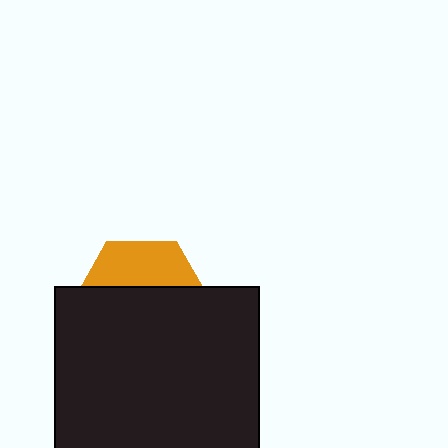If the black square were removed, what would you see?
You would see the complete orange hexagon.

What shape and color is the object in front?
The object in front is a black square.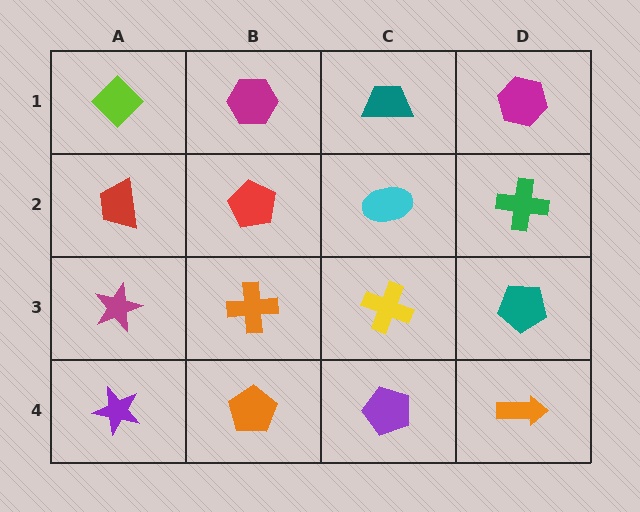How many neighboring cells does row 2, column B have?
4.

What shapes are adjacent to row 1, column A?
A red trapezoid (row 2, column A), a magenta hexagon (row 1, column B).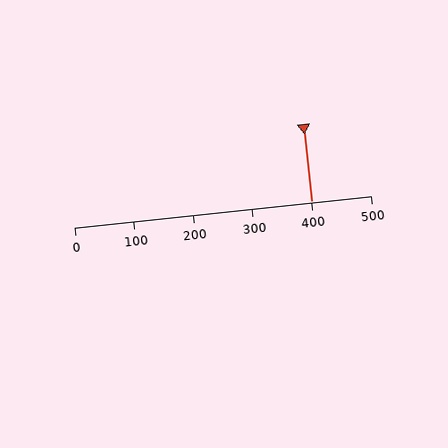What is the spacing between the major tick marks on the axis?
The major ticks are spaced 100 apart.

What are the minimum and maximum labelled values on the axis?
The axis runs from 0 to 500.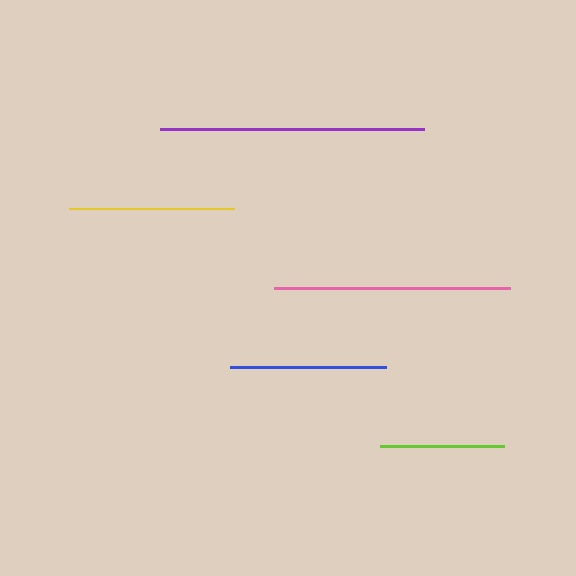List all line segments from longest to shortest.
From longest to shortest: purple, pink, yellow, blue, lime.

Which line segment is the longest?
The purple line is the longest at approximately 264 pixels.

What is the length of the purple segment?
The purple segment is approximately 264 pixels long.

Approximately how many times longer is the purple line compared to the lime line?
The purple line is approximately 2.1 times the length of the lime line.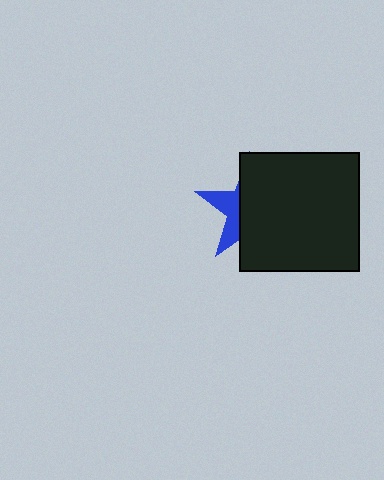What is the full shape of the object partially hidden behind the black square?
The partially hidden object is a blue star.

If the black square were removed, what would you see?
You would see the complete blue star.